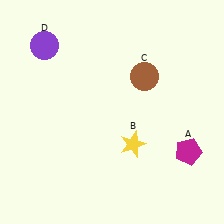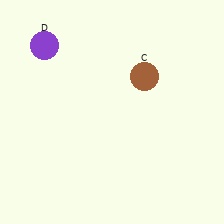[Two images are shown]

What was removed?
The yellow star (B), the magenta pentagon (A) were removed in Image 2.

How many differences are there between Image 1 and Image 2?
There are 2 differences between the two images.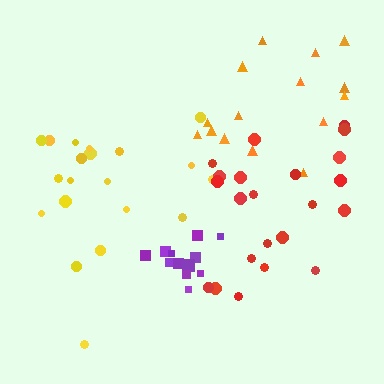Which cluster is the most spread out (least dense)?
Orange.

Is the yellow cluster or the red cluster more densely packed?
Red.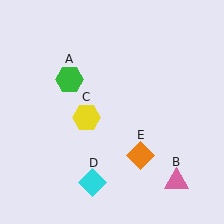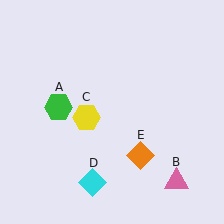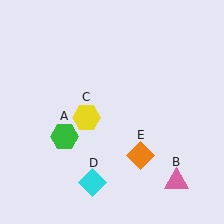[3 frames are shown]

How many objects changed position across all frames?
1 object changed position: green hexagon (object A).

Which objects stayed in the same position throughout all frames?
Pink triangle (object B) and yellow hexagon (object C) and cyan diamond (object D) and orange diamond (object E) remained stationary.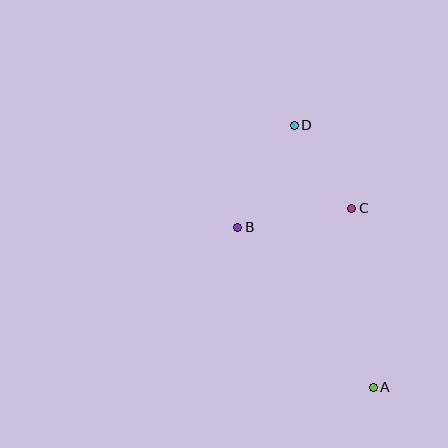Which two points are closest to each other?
Points C and D are closest to each other.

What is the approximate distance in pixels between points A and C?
The distance between A and C is approximately 180 pixels.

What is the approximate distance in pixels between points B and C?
The distance between B and C is approximately 116 pixels.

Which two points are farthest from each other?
Points A and D are farthest from each other.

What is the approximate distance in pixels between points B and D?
The distance between B and D is approximately 117 pixels.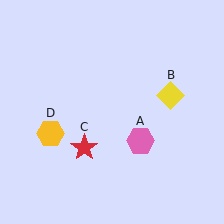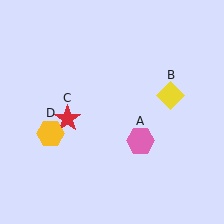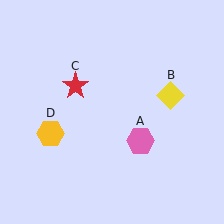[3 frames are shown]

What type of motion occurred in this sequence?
The red star (object C) rotated clockwise around the center of the scene.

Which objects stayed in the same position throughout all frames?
Pink hexagon (object A) and yellow diamond (object B) and yellow hexagon (object D) remained stationary.